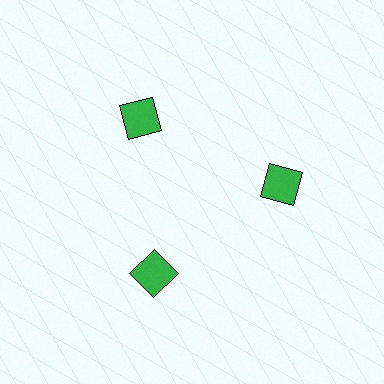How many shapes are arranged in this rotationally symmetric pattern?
There are 3 shapes, arranged in 3 groups of 1.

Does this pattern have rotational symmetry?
Yes, this pattern has 3-fold rotational symmetry. It looks the same after rotating 120 degrees around the center.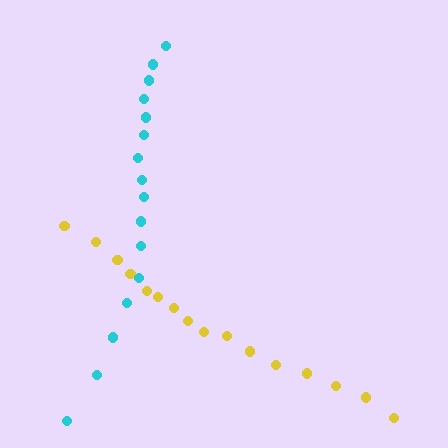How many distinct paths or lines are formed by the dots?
There are 2 distinct paths.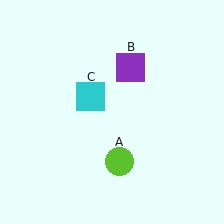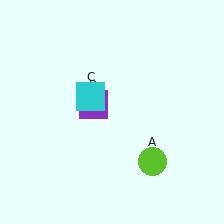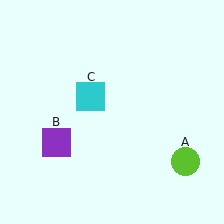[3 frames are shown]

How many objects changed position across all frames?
2 objects changed position: lime circle (object A), purple square (object B).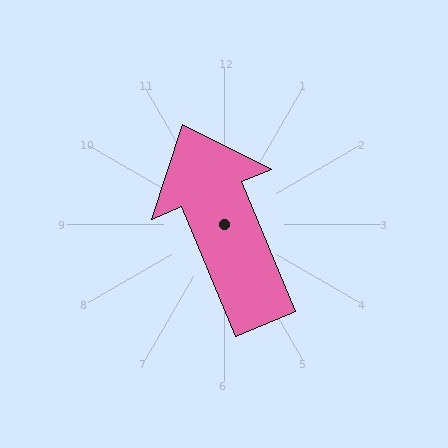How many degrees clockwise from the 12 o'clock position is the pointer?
Approximately 337 degrees.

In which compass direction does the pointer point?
Northwest.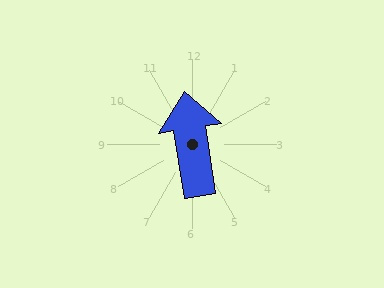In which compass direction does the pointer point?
North.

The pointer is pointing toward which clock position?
Roughly 12 o'clock.